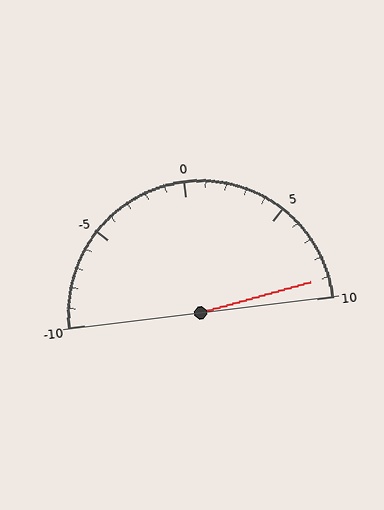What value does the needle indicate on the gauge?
The needle indicates approximately 9.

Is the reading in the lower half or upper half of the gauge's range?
The reading is in the upper half of the range (-10 to 10).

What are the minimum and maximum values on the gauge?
The gauge ranges from -10 to 10.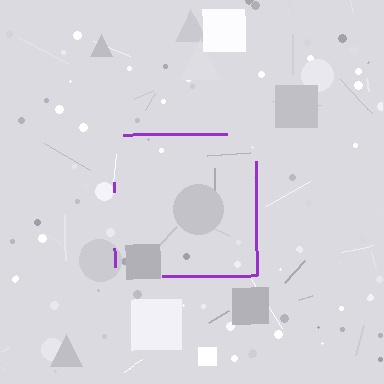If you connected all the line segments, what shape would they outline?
They would outline a square.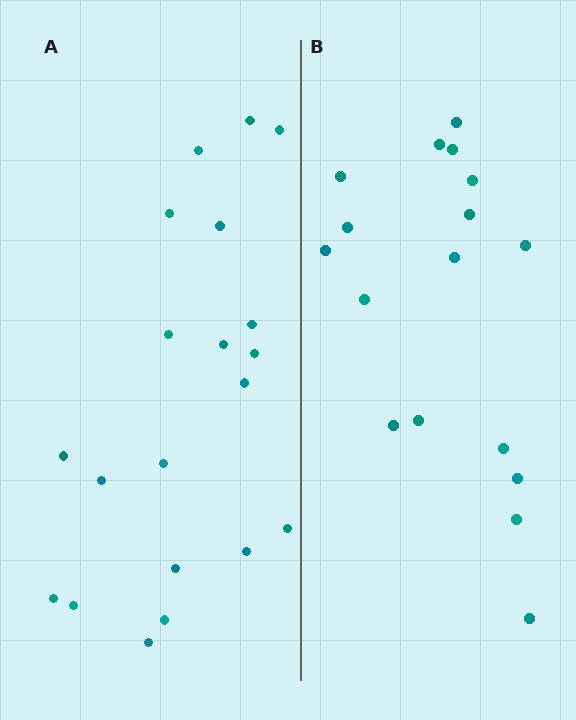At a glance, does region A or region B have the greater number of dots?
Region A (the left region) has more dots.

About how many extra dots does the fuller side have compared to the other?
Region A has just a few more — roughly 2 or 3 more dots than region B.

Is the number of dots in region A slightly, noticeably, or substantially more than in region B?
Region A has only slightly more — the two regions are fairly close. The ratio is roughly 1.2 to 1.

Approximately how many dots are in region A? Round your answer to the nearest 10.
About 20 dots.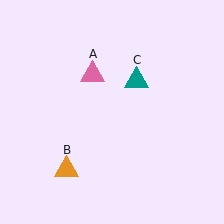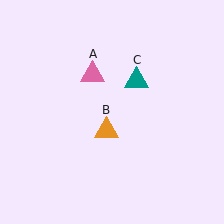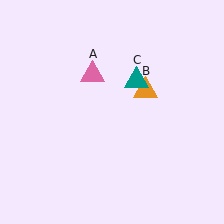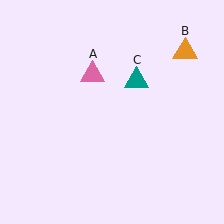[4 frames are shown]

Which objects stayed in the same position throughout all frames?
Pink triangle (object A) and teal triangle (object C) remained stationary.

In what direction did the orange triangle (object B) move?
The orange triangle (object B) moved up and to the right.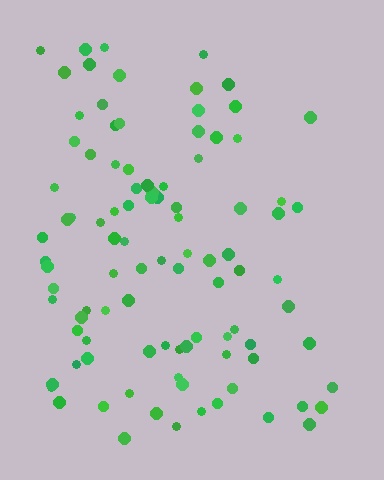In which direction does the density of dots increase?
From right to left, with the left side densest.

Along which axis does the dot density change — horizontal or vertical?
Horizontal.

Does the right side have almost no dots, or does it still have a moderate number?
Still a moderate number, just noticeably fewer than the left.